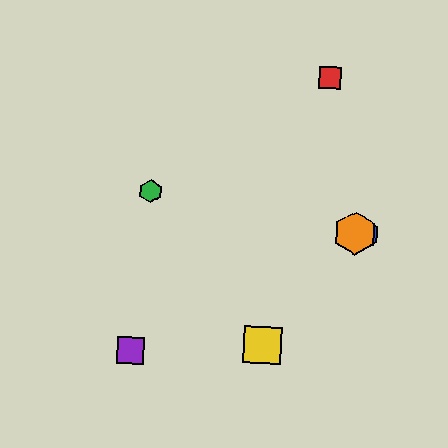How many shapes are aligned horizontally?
2 shapes (the blue hexagon, the orange hexagon) are aligned horizontally.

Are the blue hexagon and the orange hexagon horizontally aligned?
Yes, both are at y≈234.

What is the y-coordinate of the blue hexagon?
The blue hexagon is at y≈234.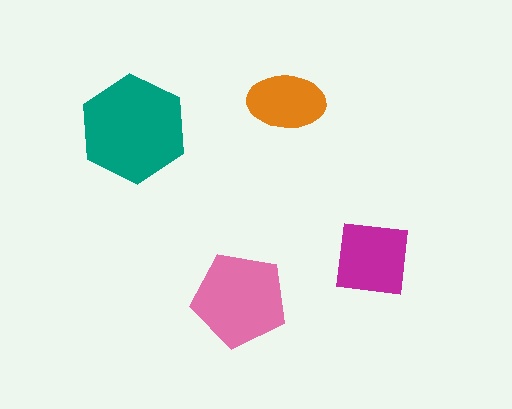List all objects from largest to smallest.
The teal hexagon, the pink pentagon, the magenta square, the orange ellipse.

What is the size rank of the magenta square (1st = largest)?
3rd.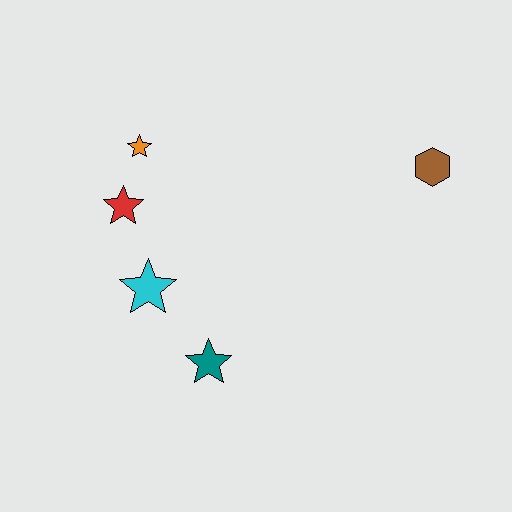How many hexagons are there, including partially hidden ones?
There is 1 hexagon.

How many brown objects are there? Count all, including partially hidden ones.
There is 1 brown object.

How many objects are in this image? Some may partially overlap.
There are 5 objects.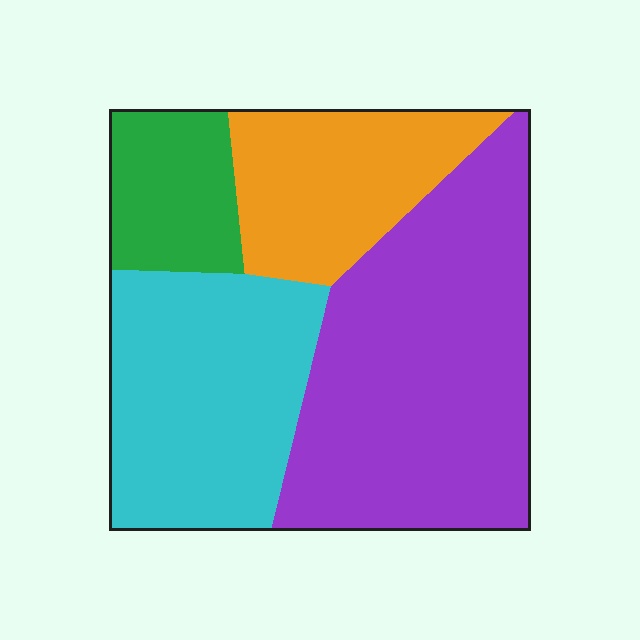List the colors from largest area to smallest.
From largest to smallest: purple, cyan, orange, green.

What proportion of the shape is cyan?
Cyan takes up about one quarter (1/4) of the shape.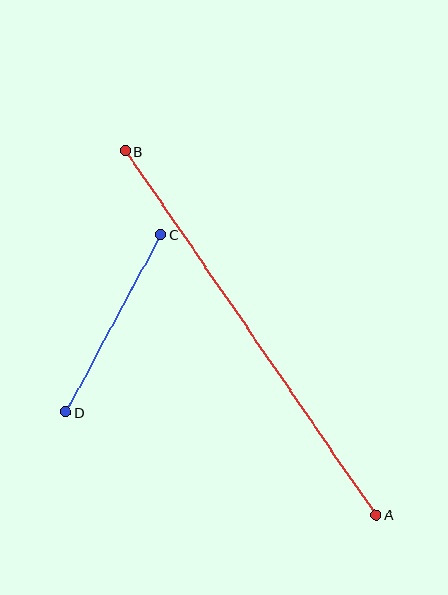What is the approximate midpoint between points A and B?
The midpoint is at approximately (251, 333) pixels.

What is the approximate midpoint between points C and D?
The midpoint is at approximately (113, 323) pixels.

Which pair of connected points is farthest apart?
Points A and B are farthest apart.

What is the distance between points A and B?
The distance is approximately 441 pixels.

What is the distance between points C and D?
The distance is approximately 201 pixels.